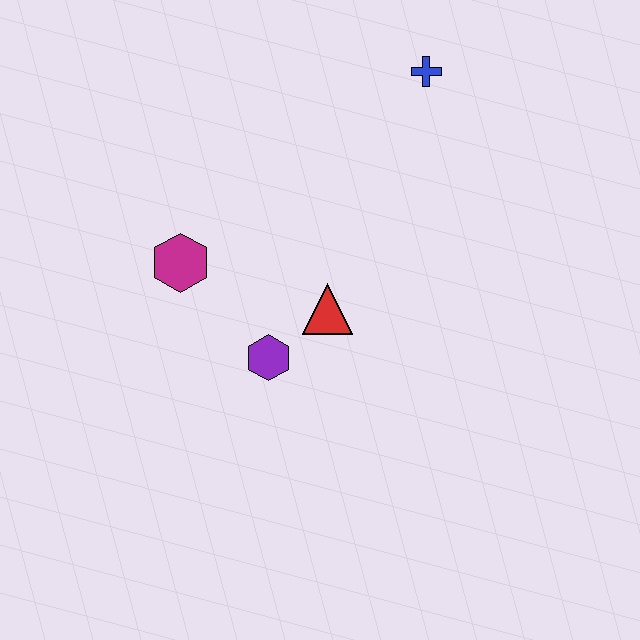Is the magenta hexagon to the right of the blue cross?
No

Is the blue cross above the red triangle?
Yes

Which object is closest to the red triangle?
The purple hexagon is closest to the red triangle.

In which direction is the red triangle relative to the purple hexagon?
The red triangle is to the right of the purple hexagon.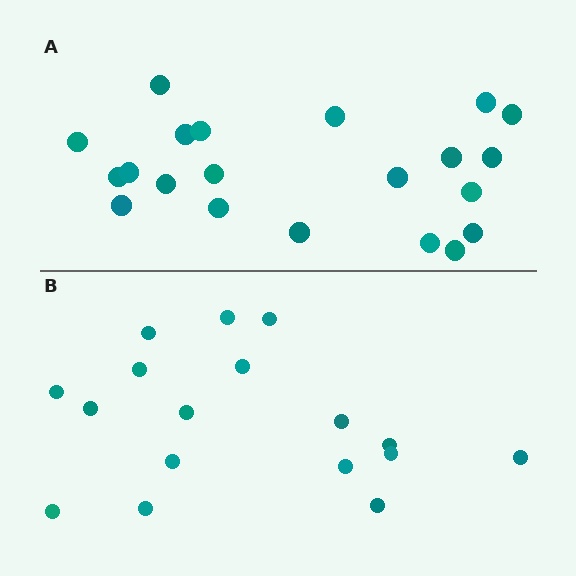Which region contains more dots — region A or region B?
Region A (the top region) has more dots.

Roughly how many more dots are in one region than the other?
Region A has about 4 more dots than region B.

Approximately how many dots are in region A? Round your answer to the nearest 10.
About 20 dots. (The exact count is 21, which rounds to 20.)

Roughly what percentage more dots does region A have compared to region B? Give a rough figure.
About 25% more.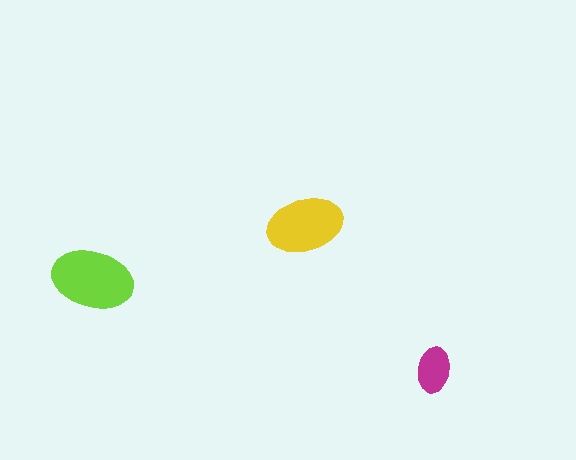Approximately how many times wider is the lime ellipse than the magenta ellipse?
About 2 times wider.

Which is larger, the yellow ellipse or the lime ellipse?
The lime one.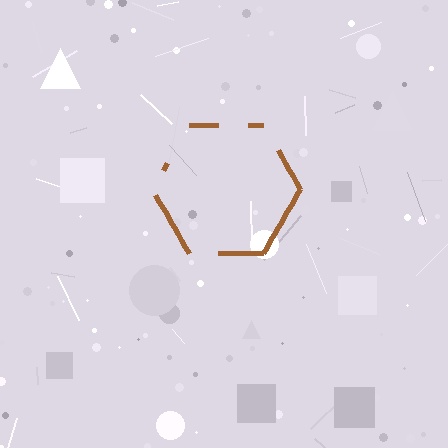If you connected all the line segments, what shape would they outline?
They would outline a hexagon.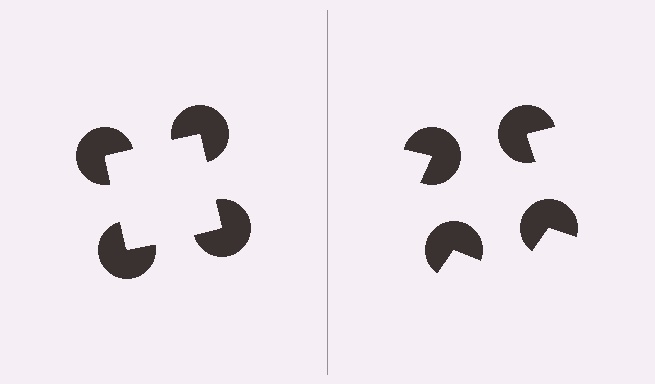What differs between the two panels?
The pac-man discs are positioned identically on both sides; only the wedge orientations differ. On the left they align to a square; on the right they are misaligned.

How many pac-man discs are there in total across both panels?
8 — 4 on each side.